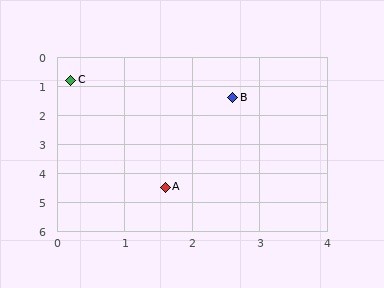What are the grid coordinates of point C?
Point C is at approximately (0.2, 0.8).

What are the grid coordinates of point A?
Point A is at approximately (1.6, 4.5).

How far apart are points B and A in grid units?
Points B and A are about 3.3 grid units apart.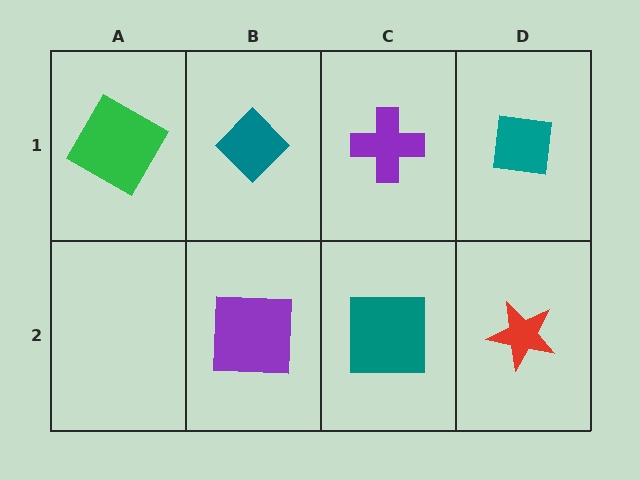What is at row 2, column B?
A purple square.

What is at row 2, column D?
A red star.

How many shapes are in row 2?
3 shapes.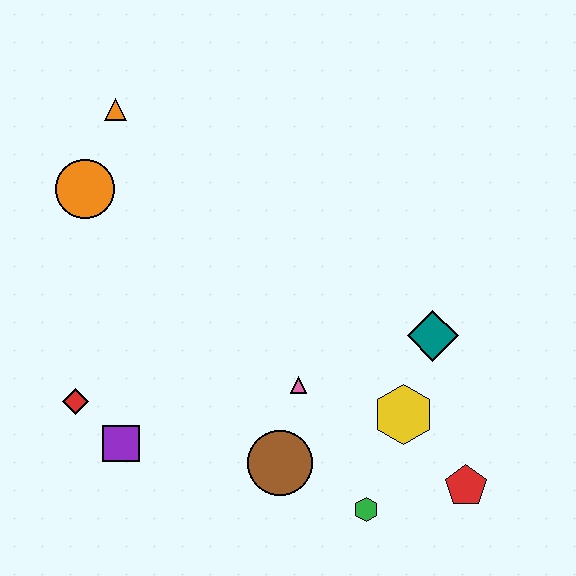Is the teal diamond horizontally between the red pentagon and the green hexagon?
Yes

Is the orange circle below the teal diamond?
No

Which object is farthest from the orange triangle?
The red pentagon is farthest from the orange triangle.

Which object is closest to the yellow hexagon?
The teal diamond is closest to the yellow hexagon.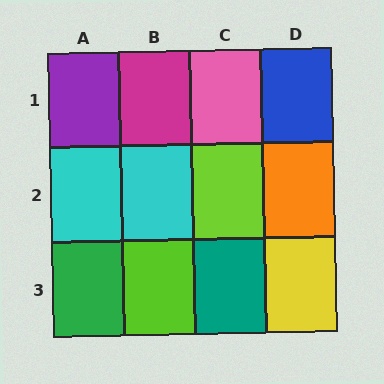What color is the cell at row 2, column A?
Cyan.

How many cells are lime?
2 cells are lime.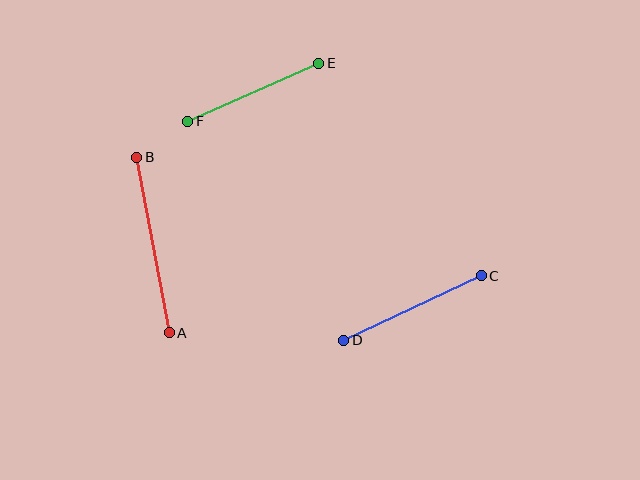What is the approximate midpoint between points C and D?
The midpoint is at approximately (412, 308) pixels.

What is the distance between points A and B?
The distance is approximately 179 pixels.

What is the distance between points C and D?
The distance is approximately 152 pixels.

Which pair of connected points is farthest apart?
Points A and B are farthest apart.